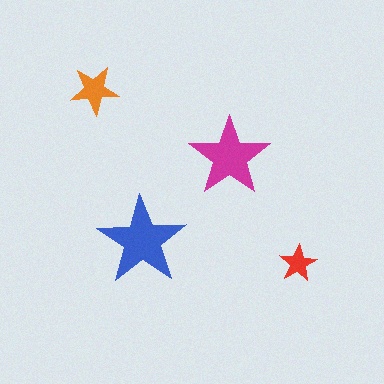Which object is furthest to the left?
The orange star is leftmost.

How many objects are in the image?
There are 4 objects in the image.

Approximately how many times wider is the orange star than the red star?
About 1.5 times wider.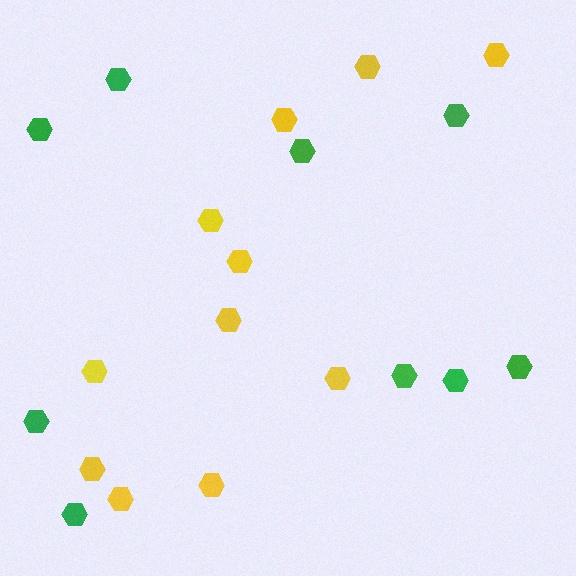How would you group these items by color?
There are 2 groups: one group of green hexagons (9) and one group of yellow hexagons (11).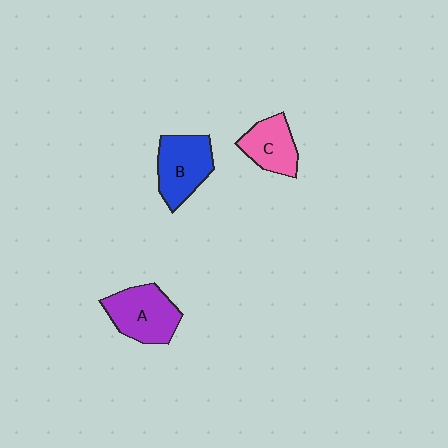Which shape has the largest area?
Shape A (purple).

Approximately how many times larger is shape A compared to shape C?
Approximately 1.3 times.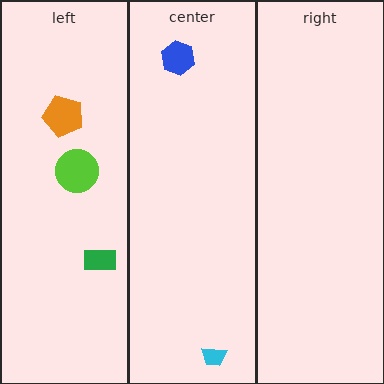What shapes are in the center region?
The cyan trapezoid, the blue hexagon.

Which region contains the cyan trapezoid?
The center region.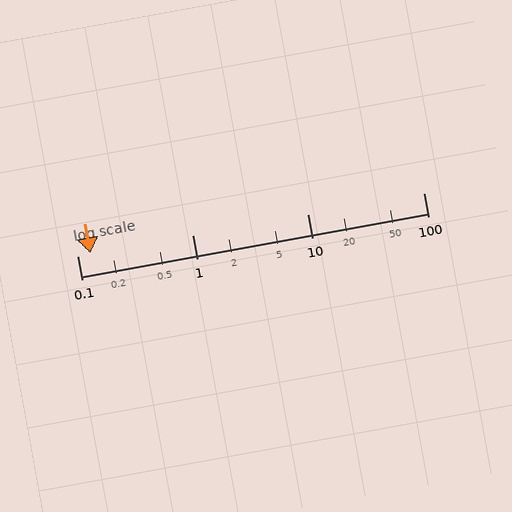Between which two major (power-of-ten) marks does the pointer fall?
The pointer is between 0.1 and 1.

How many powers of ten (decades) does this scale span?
The scale spans 3 decades, from 0.1 to 100.